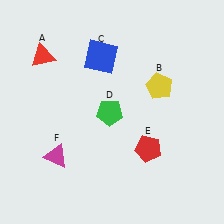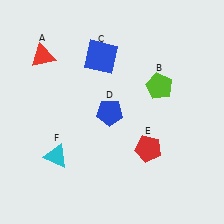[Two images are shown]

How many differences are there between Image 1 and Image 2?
There are 3 differences between the two images.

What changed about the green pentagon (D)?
In Image 1, D is green. In Image 2, it changed to blue.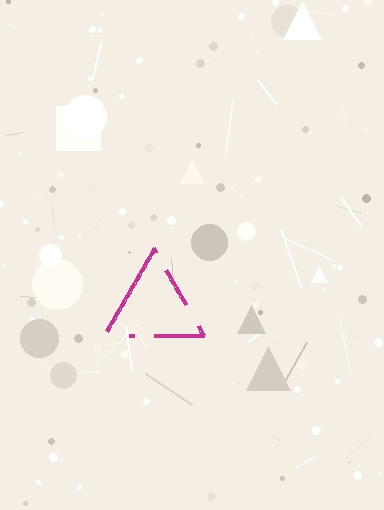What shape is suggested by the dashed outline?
The dashed outline suggests a triangle.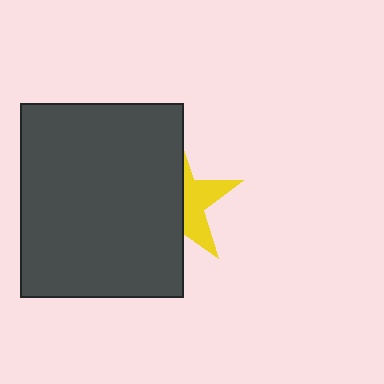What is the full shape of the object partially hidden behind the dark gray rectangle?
The partially hidden object is a yellow star.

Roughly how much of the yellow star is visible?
A small part of it is visible (roughly 40%).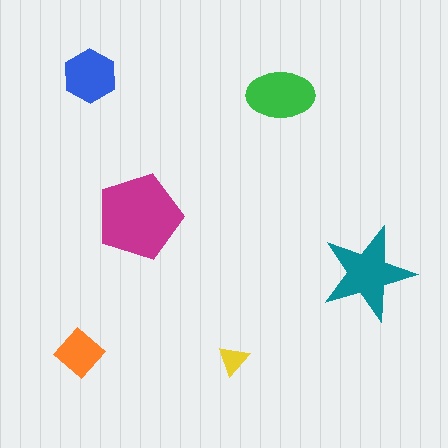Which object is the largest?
The magenta pentagon.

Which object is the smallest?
The yellow triangle.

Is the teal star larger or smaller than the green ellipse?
Larger.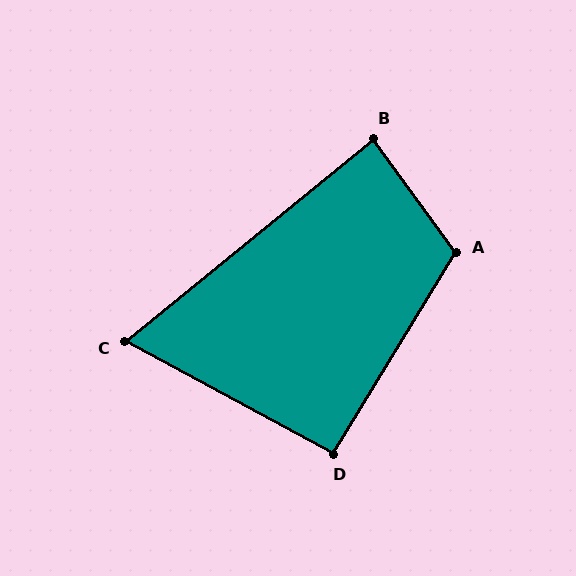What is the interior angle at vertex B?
Approximately 87 degrees (approximately right).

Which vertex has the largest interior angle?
A, at approximately 113 degrees.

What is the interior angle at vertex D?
Approximately 93 degrees (approximately right).